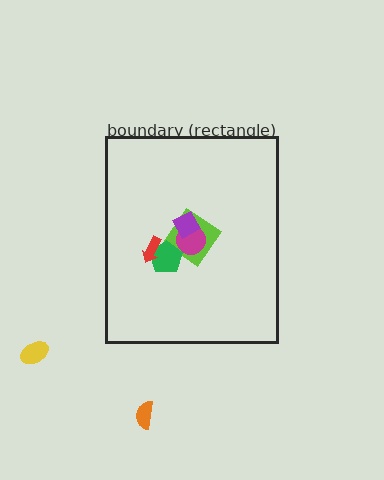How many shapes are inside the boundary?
5 inside, 2 outside.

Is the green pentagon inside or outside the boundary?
Inside.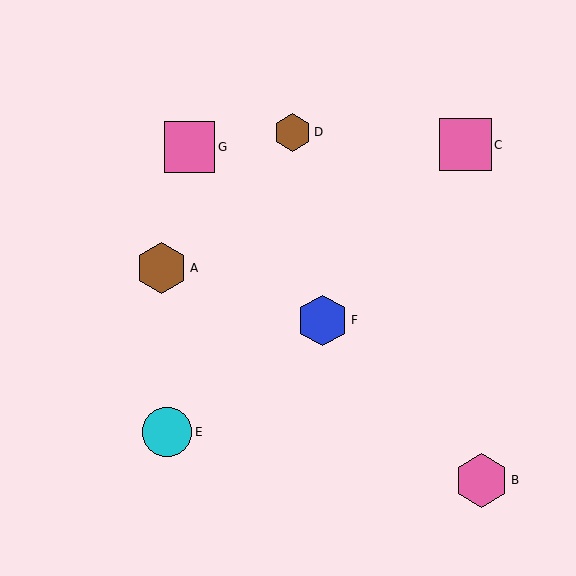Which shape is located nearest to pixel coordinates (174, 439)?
The cyan circle (labeled E) at (167, 432) is nearest to that location.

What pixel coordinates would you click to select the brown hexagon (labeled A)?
Click at (162, 268) to select the brown hexagon A.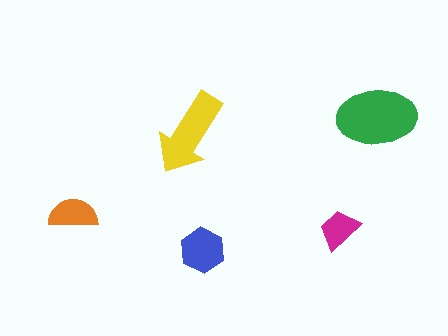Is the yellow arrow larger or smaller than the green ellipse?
Smaller.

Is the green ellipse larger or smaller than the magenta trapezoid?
Larger.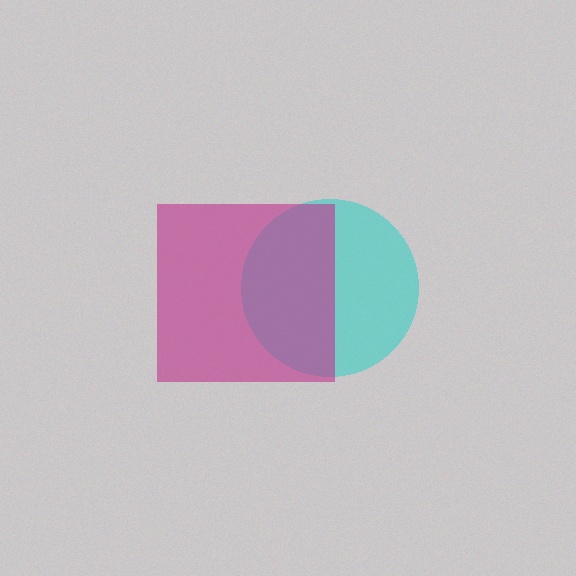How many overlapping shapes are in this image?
There are 2 overlapping shapes in the image.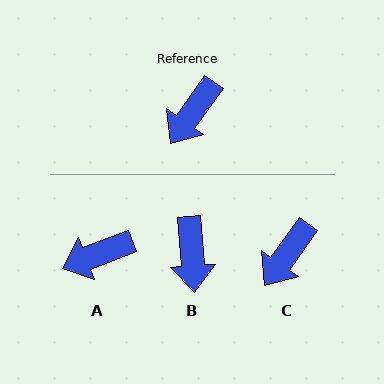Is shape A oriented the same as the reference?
No, it is off by about 33 degrees.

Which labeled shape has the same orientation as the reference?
C.